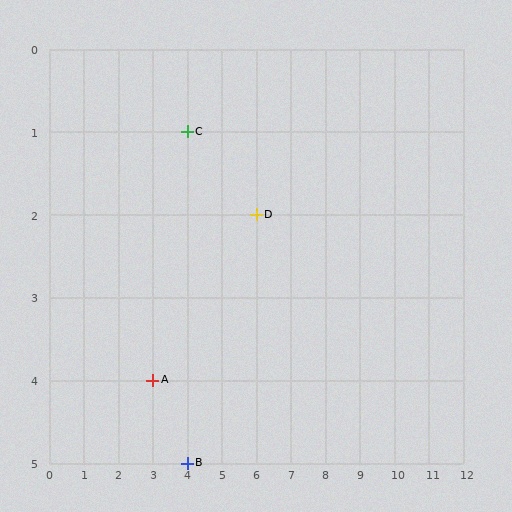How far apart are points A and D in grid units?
Points A and D are 3 columns and 2 rows apart (about 3.6 grid units diagonally).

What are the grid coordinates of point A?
Point A is at grid coordinates (3, 4).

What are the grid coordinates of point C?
Point C is at grid coordinates (4, 1).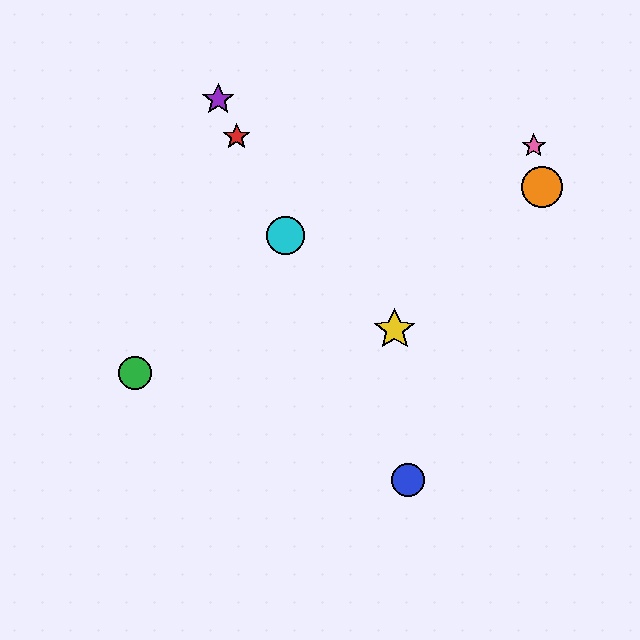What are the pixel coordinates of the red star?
The red star is at (237, 137).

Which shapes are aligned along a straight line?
The red star, the blue circle, the purple star, the cyan circle are aligned along a straight line.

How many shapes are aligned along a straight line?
4 shapes (the red star, the blue circle, the purple star, the cyan circle) are aligned along a straight line.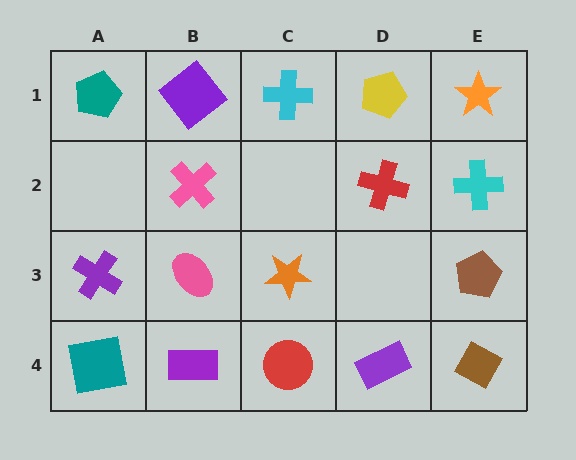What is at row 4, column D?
A purple rectangle.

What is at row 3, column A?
A purple cross.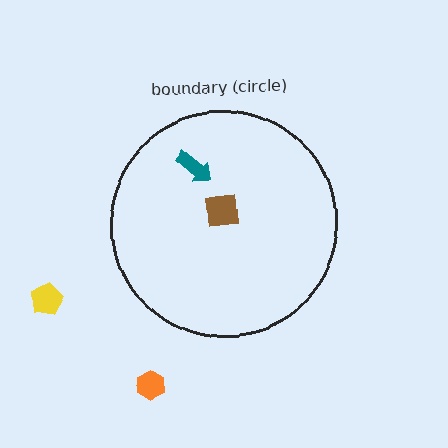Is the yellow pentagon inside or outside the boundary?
Outside.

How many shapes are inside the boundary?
2 inside, 2 outside.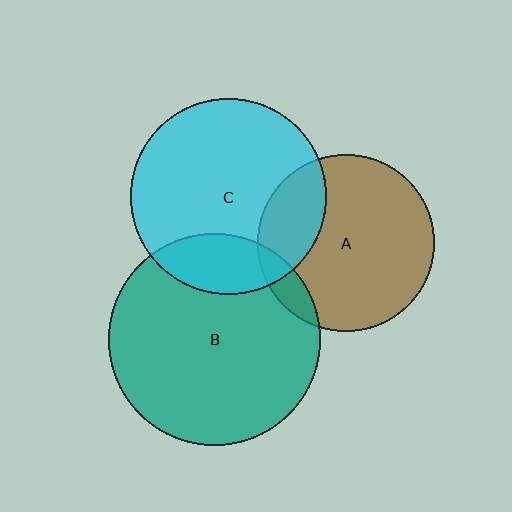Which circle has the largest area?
Circle B (teal).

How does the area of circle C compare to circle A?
Approximately 1.2 times.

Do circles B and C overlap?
Yes.